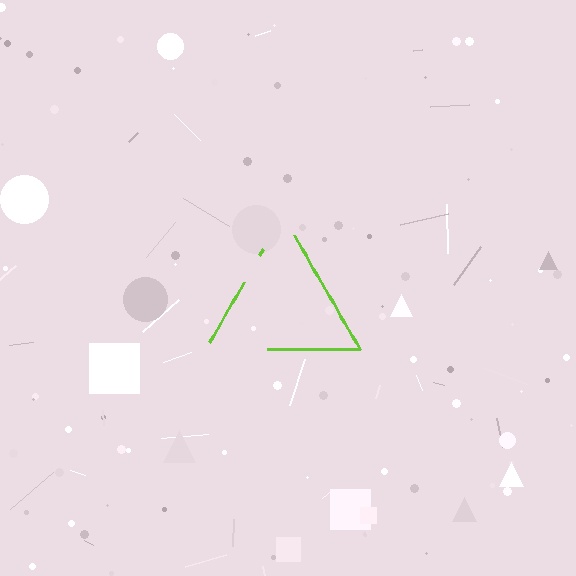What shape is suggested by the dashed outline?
The dashed outline suggests a triangle.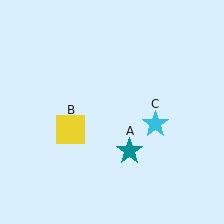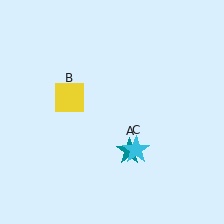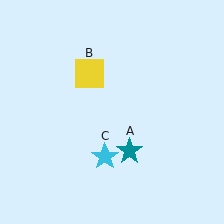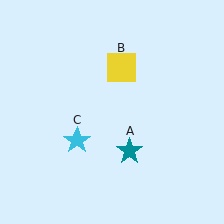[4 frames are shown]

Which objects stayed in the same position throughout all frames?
Teal star (object A) remained stationary.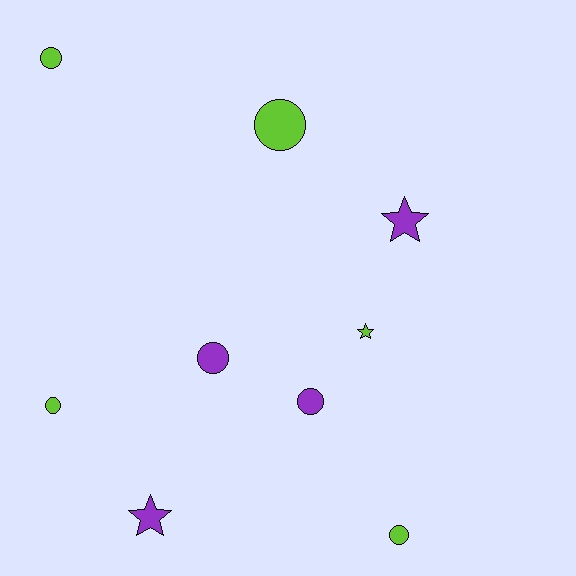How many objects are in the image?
There are 9 objects.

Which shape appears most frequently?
Circle, with 6 objects.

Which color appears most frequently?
Lime, with 5 objects.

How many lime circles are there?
There are 4 lime circles.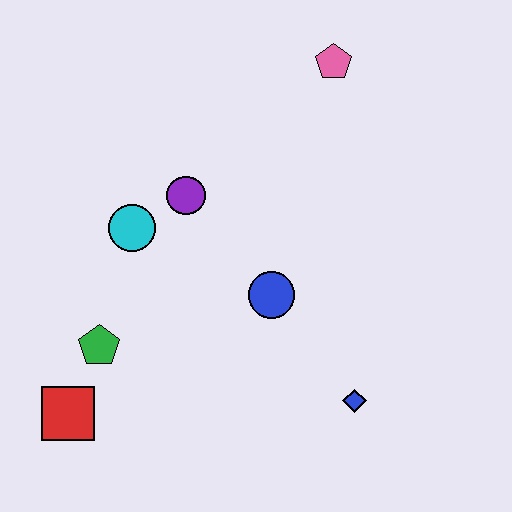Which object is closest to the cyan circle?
The purple circle is closest to the cyan circle.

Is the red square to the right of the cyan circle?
No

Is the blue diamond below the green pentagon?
Yes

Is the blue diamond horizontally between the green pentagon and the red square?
No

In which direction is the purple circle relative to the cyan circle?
The purple circle is to the right of the cyan circle.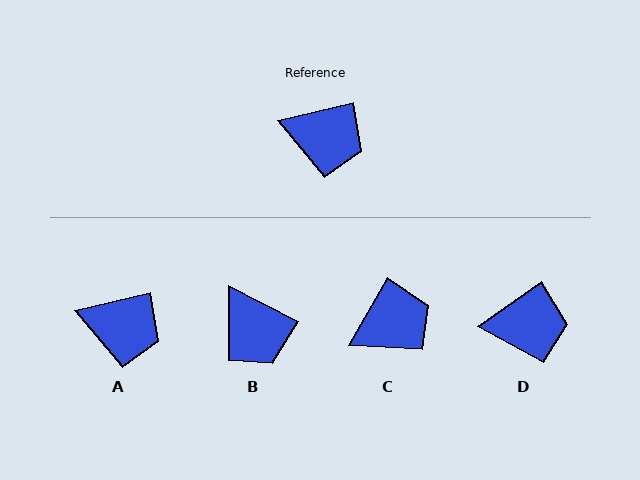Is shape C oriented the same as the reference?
No, it is off by about 47 degrees.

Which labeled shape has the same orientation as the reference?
A.